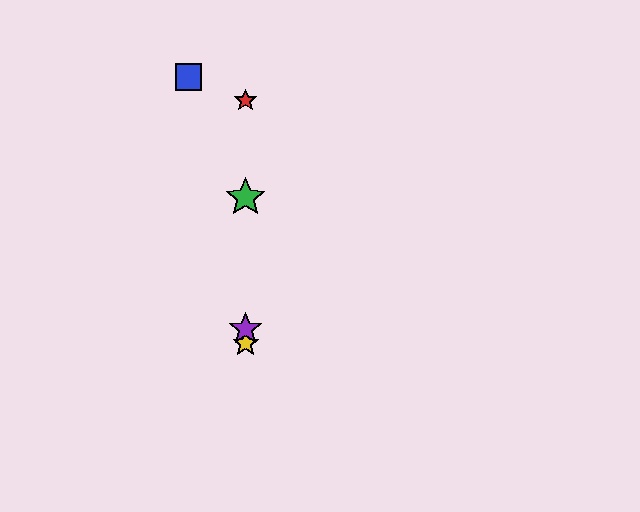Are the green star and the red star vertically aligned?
Yes, both are at x≈246.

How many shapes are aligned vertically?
4 shapes (the red star, the green star, the yellow star, the purple star) are aligned vertically.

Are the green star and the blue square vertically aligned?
No, the green star is at x≈246 and the blue square is at x≈189.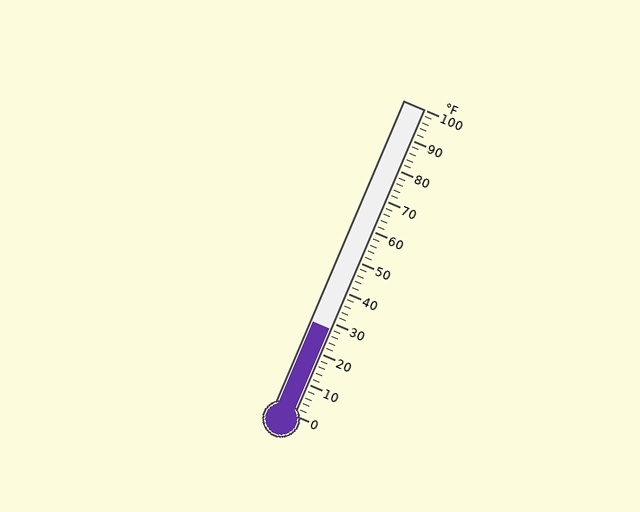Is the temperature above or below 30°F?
The temperature is below 30°F.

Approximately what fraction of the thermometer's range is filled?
The thermometer is filled to approximately 30% of its range.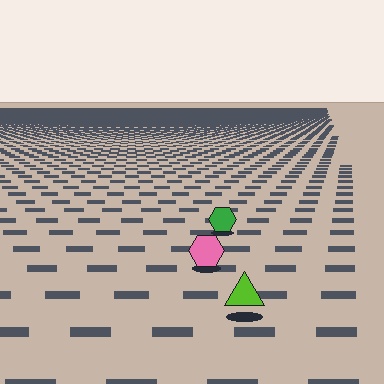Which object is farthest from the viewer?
The green hexagon is farthest from the viewer. It appears smaller and the ground texture around it is denser.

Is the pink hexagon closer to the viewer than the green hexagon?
Yes. The pink hexagon is closer — you can tell from the texture gradient: the ground texture is coarser near it.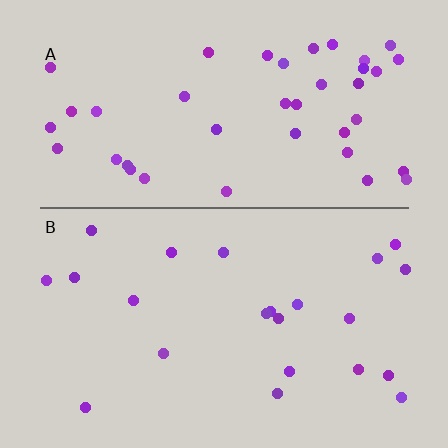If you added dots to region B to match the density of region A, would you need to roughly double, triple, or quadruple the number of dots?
Approximately double.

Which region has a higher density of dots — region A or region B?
A (the top).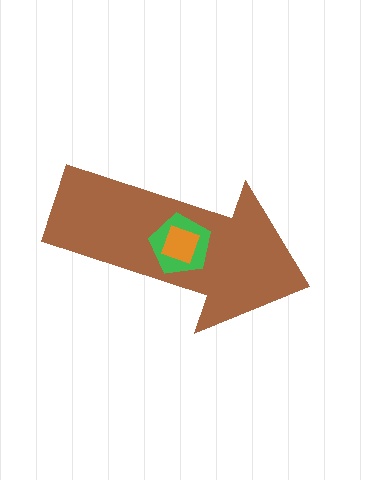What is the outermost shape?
The brown arrow.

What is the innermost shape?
The orange square.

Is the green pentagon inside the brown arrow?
Yes.